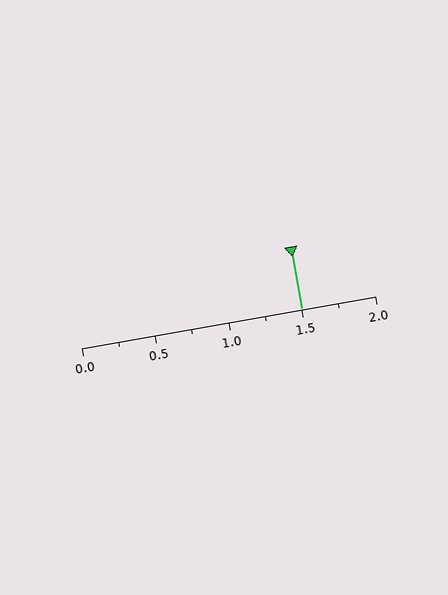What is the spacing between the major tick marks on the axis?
The major ticks are spaced 0.5 apart.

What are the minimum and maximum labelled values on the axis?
The axis runs from 0.0 to 2.0.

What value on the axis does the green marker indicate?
The marker indicates approximately 1.5.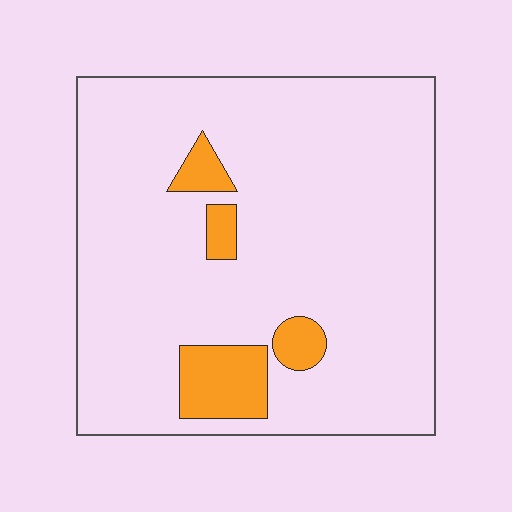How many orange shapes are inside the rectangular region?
4.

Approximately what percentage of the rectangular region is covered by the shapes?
Approximately 10%.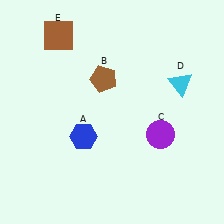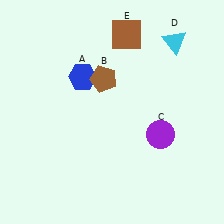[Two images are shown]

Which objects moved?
The objects that moved are: the blue hexagon (A), the cyan triangle (D), the brown square (E).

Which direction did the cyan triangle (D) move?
The cyan triangle (D) moved up.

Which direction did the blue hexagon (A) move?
The blue hexagon (A) moved up.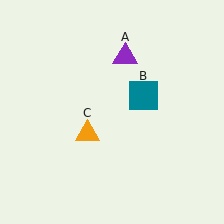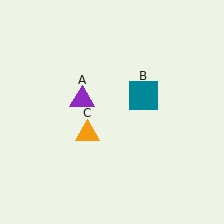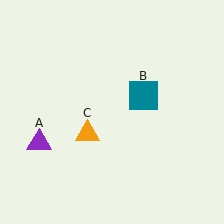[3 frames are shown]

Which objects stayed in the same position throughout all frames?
Teal square (object B) and orange triangle (object C) remained stationary.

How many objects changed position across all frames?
1 object changed position: purple triangle (object A).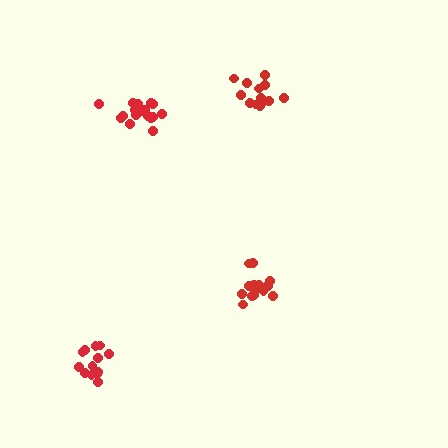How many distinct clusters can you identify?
There are 4 distinct clusters.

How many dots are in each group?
Group 1: 15 dots, Group 2: 18 dots, Group 3: 17 dots, Group 4: 13 dots (63 total).